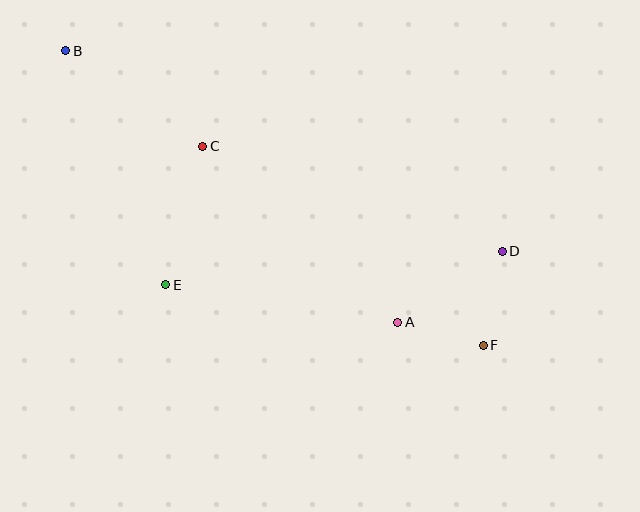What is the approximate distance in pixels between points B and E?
The distance between B and E is approximately 255 pixels.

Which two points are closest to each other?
Points A and F are closest to each other.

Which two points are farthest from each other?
Points B and F are farthest from each other.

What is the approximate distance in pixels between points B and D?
The distance between B and D is approximately 481 pixels.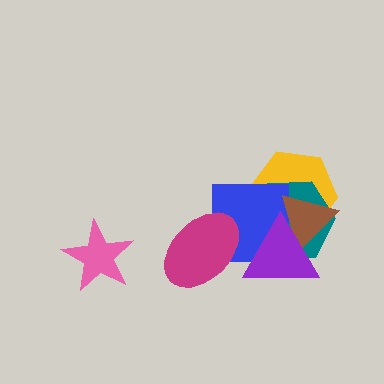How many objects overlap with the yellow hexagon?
4 objects overlap with the yellow hexagon.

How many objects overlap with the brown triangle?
4 objects overlap with the brown triangle.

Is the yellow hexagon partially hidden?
Yes, it is partially covered by another shape.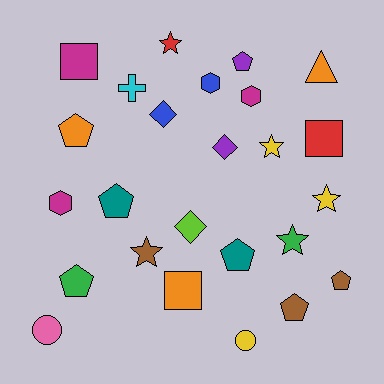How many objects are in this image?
There are 25 objects.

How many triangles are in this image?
There is 1 triangle.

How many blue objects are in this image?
There are 2 blue objects.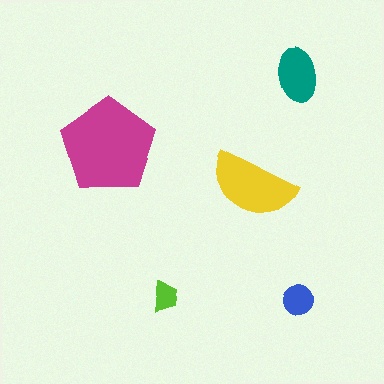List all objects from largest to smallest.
The magenta pentagon, the yellow semicircle, the teal ellipse, the blue circle, the lime trapezoid.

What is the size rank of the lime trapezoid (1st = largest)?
5th.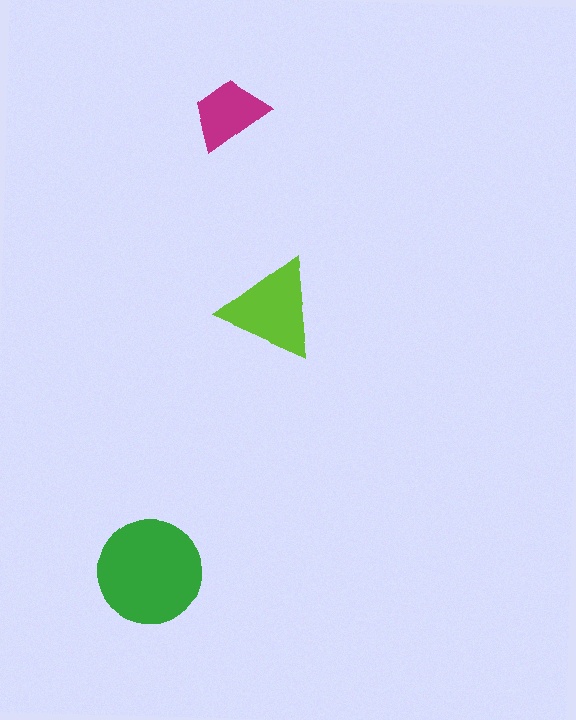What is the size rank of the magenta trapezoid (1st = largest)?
3rd.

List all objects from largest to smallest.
The green circle, the lime triangle, the magenta trapezoid.